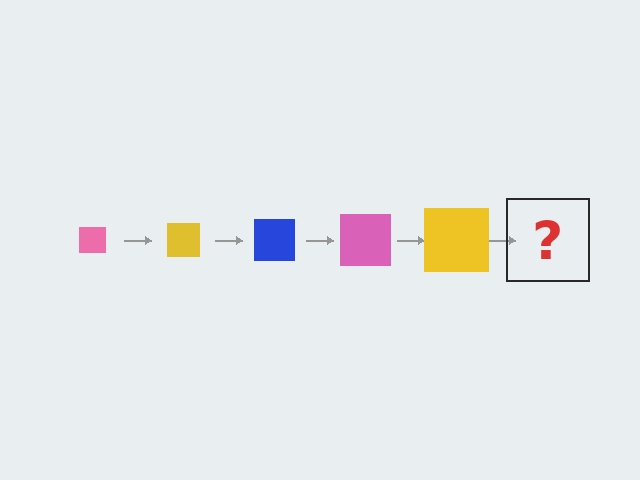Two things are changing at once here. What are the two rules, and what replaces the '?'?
The two rules are that the square grows larger each step and the color cycles through pink, yellow, and blue. The '?' should be a blue square, larger than the previous one.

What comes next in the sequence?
The next element should be a blue square, larger than the previous one.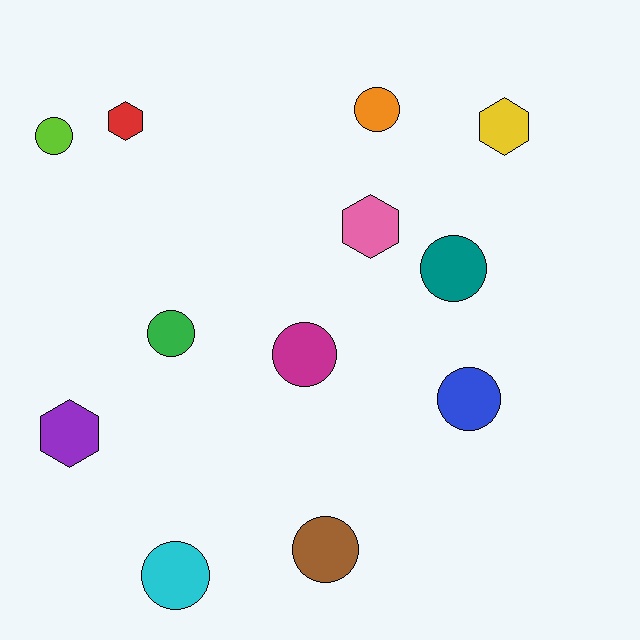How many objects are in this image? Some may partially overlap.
There are 12 objects.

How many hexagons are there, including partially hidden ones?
There are 4 hexagons.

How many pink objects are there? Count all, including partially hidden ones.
There is 1 pink object.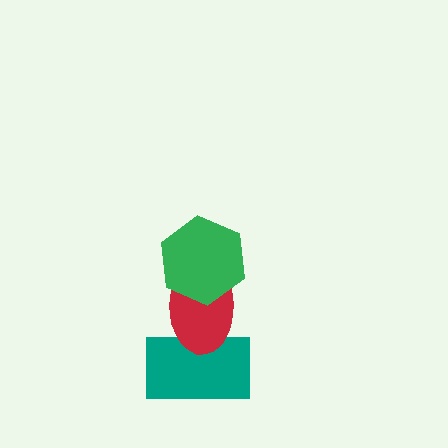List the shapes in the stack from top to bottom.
From top to bottom: the green hexagon, the red ellipse, the teal rectangle.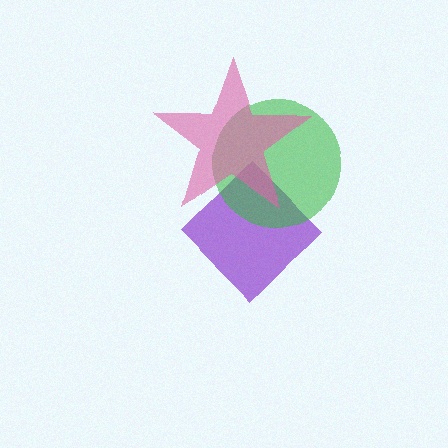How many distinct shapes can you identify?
There are 3 distinct shapes: a purple diamond, a green circle, a pink star.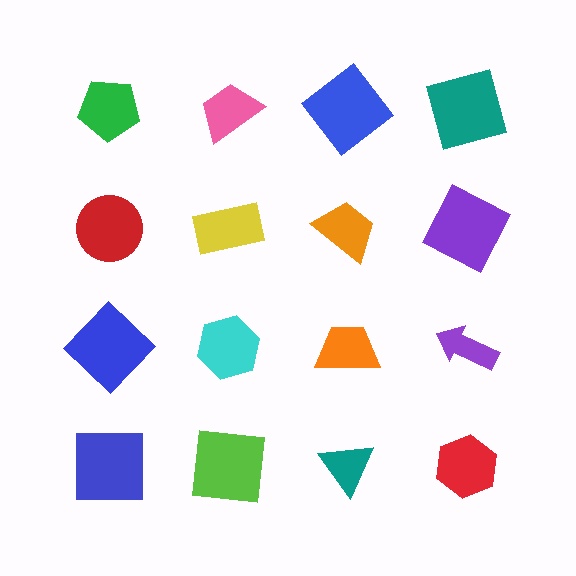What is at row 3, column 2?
A cyan hexagon.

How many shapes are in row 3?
4 shapes.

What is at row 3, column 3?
An orange trapezoid.